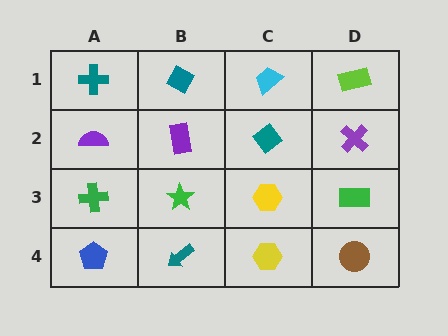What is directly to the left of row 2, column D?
A teal diamond.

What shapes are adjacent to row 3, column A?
A purple semicircle (row 2, column A), a blue pentagon (row 4, column A), a green star (row 3, column B).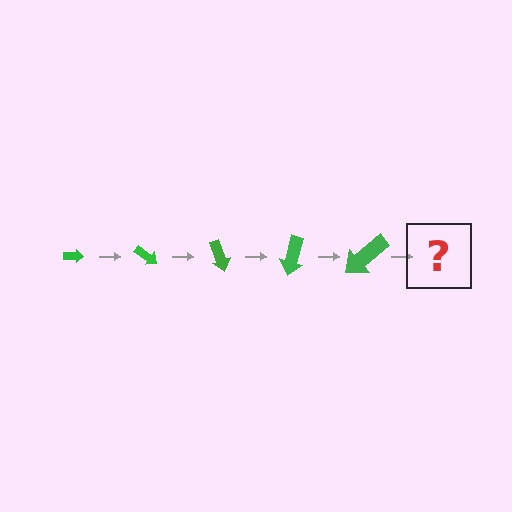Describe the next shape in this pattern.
It should be an arrow, larger than the previous one and rotated 175 degrees from the start.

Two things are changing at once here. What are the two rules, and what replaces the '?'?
The two rules are that the arrow grows larger each step and it rotates 35 degrees each step. The '?' should be an arrow, larger than the previous one and rotated 175 degrees from the start.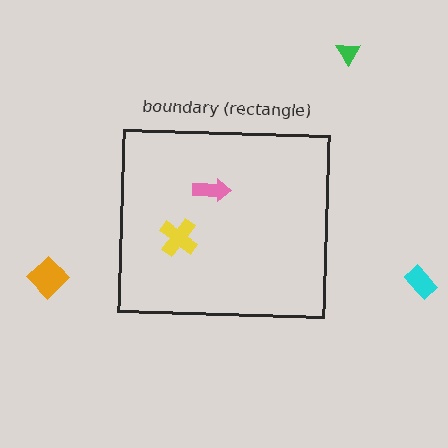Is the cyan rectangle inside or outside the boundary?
Outside.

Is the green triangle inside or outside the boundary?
Outside.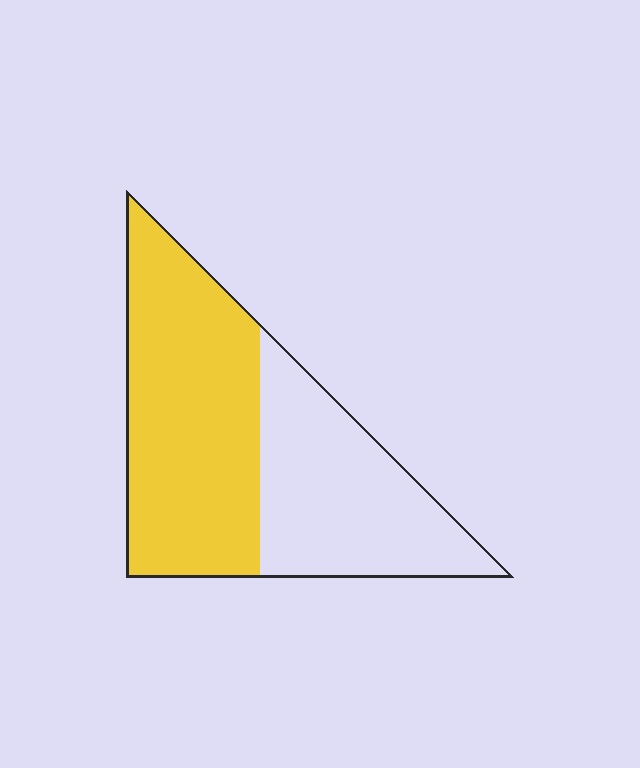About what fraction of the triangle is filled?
About three fifths (3/5).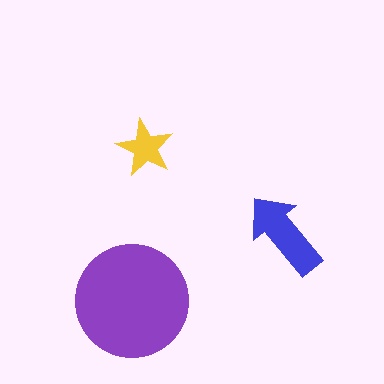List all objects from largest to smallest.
The purple circle, the blue arrow, the yellow star.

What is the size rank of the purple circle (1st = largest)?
1st.